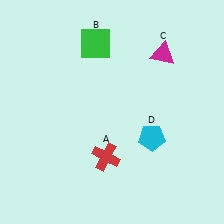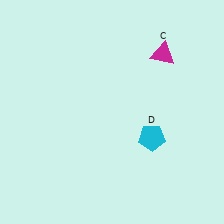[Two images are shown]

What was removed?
The red cross (A), the green square (B) were removed in Image 2.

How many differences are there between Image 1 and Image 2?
There are 2 differences between the two images.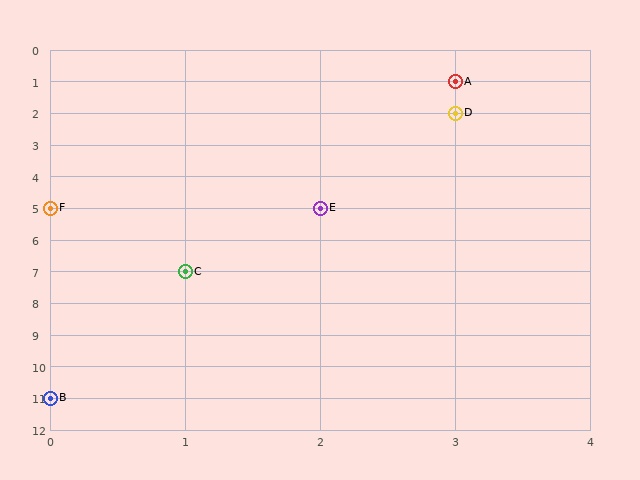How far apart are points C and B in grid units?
Points C and B are 1 column and 4 rows apart (about 4.1 grid units diagonally).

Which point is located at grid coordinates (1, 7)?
Point C is at (1, 7).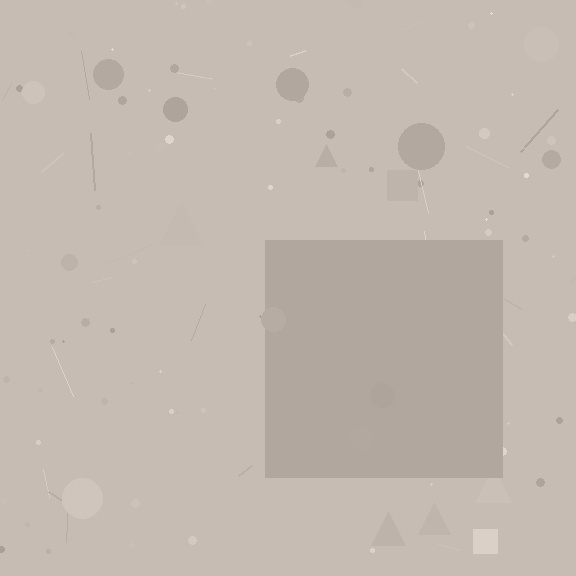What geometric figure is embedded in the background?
A square is embedded in the background.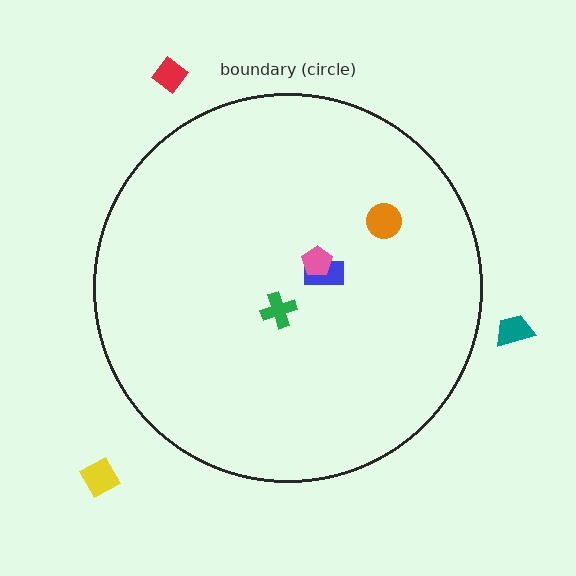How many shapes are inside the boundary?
4 inside, 3 outside.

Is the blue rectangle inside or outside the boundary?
Inside.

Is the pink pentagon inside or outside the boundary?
Inside.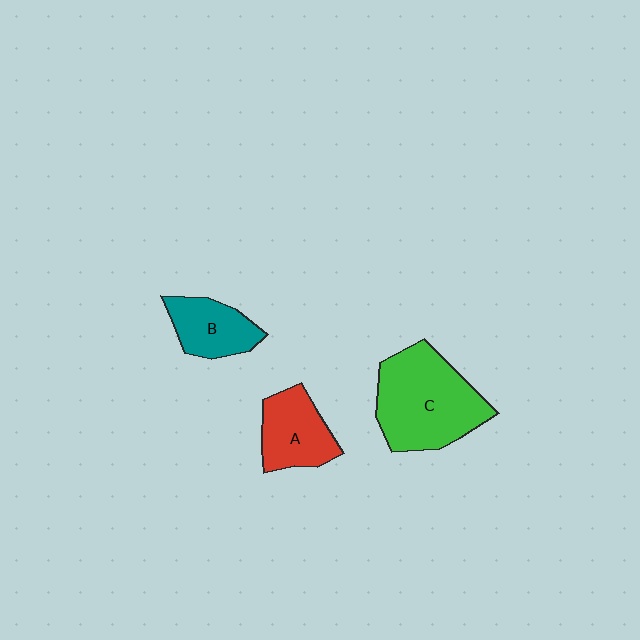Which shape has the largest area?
Shape C (green).